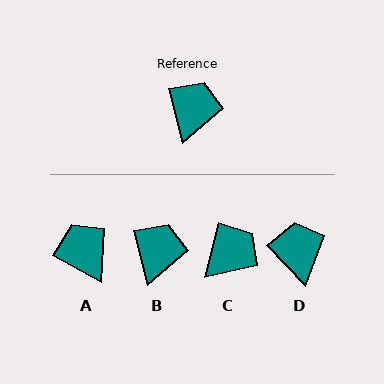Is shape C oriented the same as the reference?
No, it is off by about 28 degrees.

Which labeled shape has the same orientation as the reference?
B.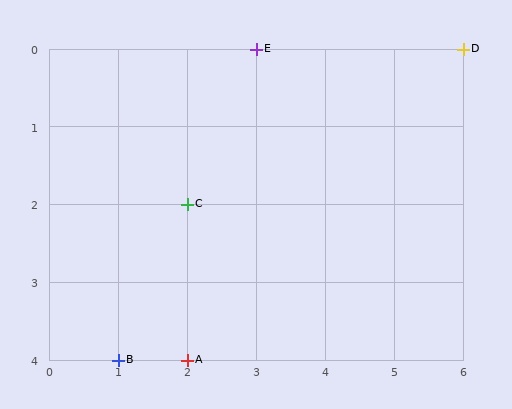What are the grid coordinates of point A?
Point A is at grid coordinates (2, 4).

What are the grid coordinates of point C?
Point C is at grid coordinates (2, 2).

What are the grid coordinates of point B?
Point B is at grid coordinates (1, 4).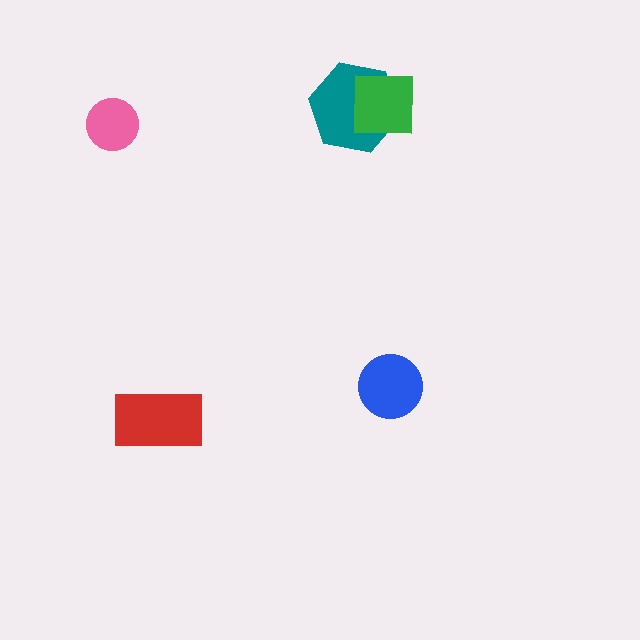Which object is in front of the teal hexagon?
The green square is in front of the teal hexagon.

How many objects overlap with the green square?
1 object overlaps with the green square.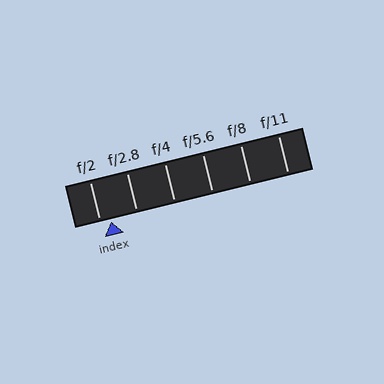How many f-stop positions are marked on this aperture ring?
There are 6 f-stop positions marked.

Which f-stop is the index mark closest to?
The index mark is closest to f/2.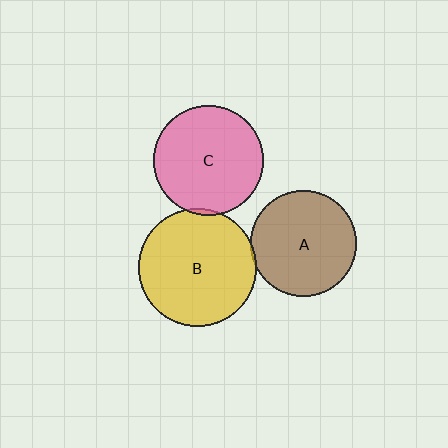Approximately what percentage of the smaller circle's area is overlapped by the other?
Approximately 5%.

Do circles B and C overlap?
Yes.